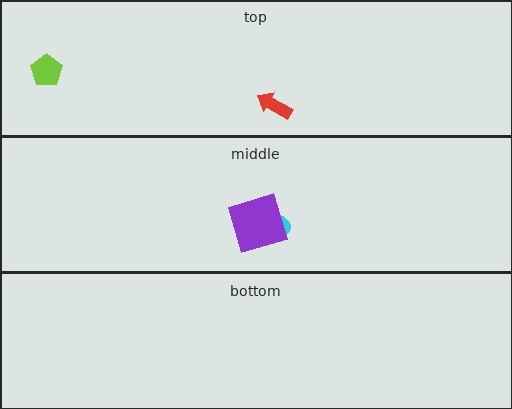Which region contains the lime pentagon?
The top region.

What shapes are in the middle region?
The cyan ellipse, the purple square.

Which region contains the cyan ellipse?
The middle region.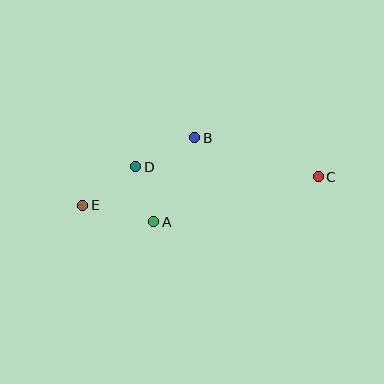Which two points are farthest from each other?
Points C and E are farthest from each other.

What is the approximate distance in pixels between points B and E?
The distance between B and E is approximately 131 pixels.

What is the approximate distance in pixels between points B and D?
The distance between B and D is approximately 65 pixels.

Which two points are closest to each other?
Points A and D are closest to each other.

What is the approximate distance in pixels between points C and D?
The distance between C and D is approximately 183 pixels.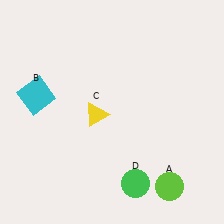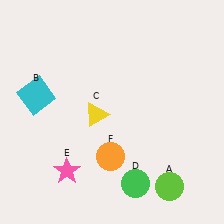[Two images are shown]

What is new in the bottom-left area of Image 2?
A pink star (E) was added in the bottom-left area of Image 2.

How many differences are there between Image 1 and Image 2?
There are 2 differences between the two images.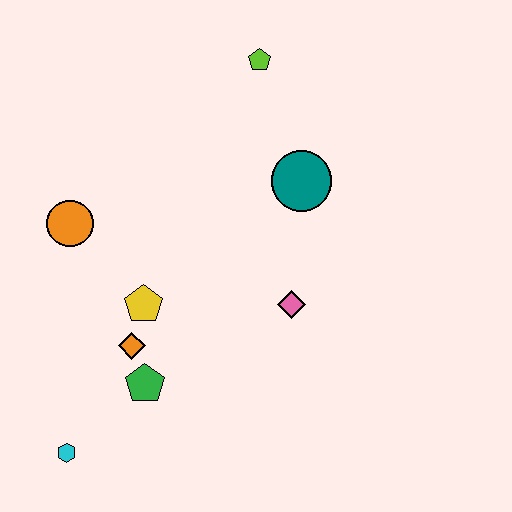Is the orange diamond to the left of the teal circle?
Yes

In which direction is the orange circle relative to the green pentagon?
The orange circle is above the green pentagon.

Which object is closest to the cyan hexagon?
The green pentagon is closest to the cyan hexagon.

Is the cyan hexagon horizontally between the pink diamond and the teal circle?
No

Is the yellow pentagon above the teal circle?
No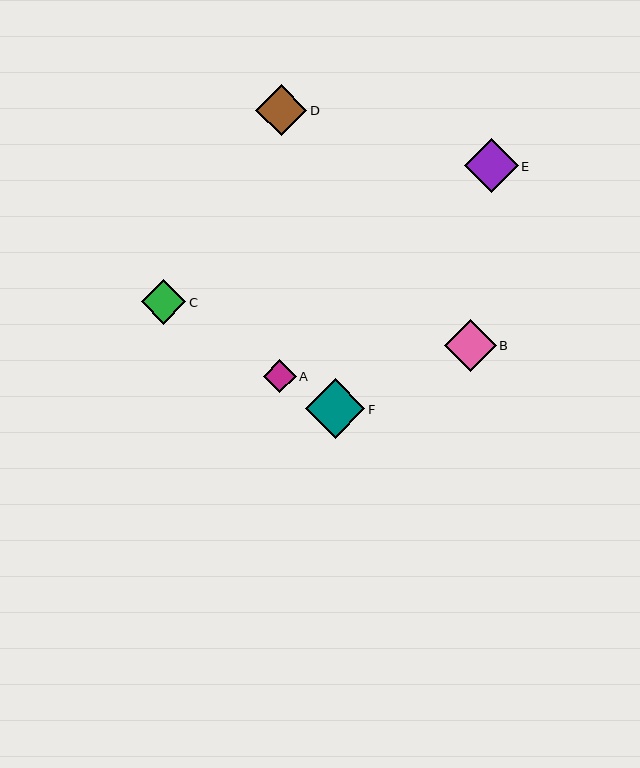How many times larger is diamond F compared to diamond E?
Diamond F is approximately 1.1 times the size of diamond E.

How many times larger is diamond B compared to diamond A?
Diamond B is approximately 1.6 times the size of diamond A.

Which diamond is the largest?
Diamond F is the largest with a size of approximately 60 pixels.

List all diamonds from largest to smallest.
From largest to smallest: F, E, B, D, C, A.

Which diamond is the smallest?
Diamond A is the smallest with a size of approximately 33 pixels.